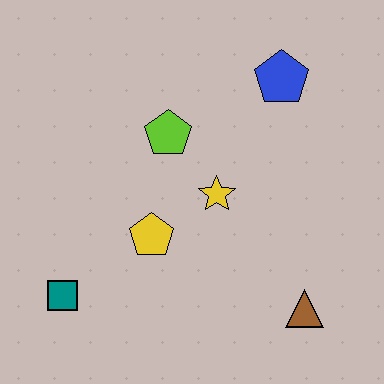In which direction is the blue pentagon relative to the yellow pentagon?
The blue pentagon is above the yellow pentagon.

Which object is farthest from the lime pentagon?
The brown triangle is farthest from the lime pentagon.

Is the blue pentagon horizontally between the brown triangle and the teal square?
Yes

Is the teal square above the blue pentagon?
No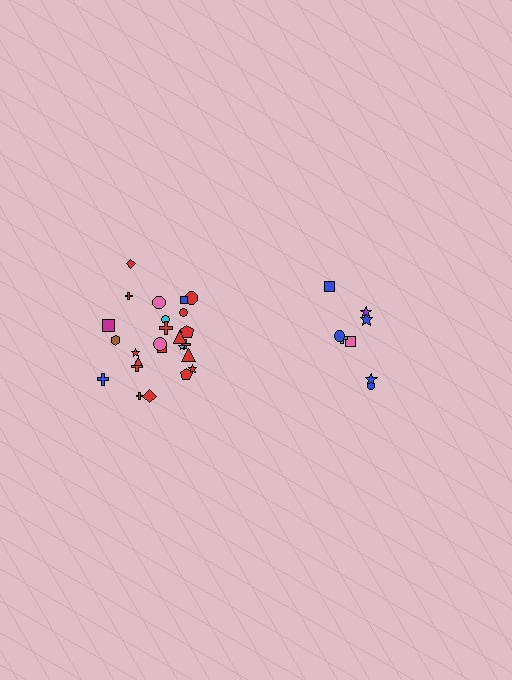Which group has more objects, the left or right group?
The left group.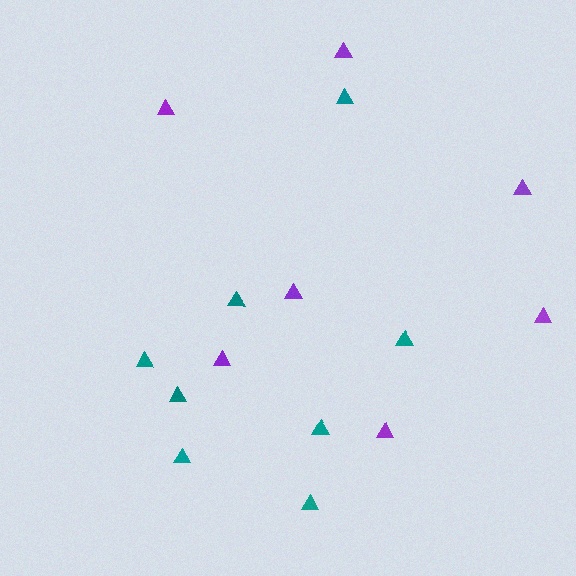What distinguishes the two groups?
There are 2 groups: one group of purple triangles (7) and one group of teal triangles (8).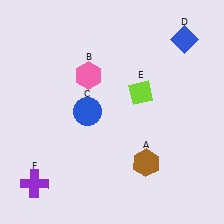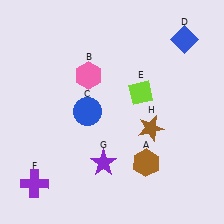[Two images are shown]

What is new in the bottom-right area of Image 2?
A brown star (H) was added in the bottom-right area of Image 2.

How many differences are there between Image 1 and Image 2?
There are 2 differences between the two images.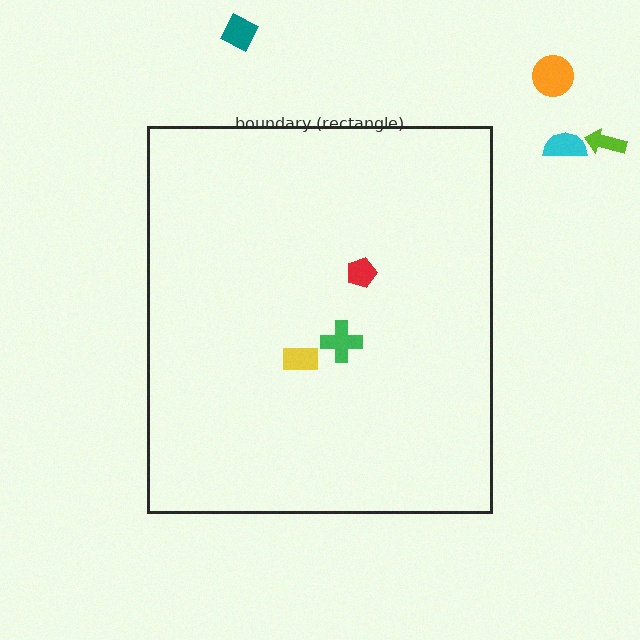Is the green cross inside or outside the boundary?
Inside.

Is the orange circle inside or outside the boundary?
Outside.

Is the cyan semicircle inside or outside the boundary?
Outside.